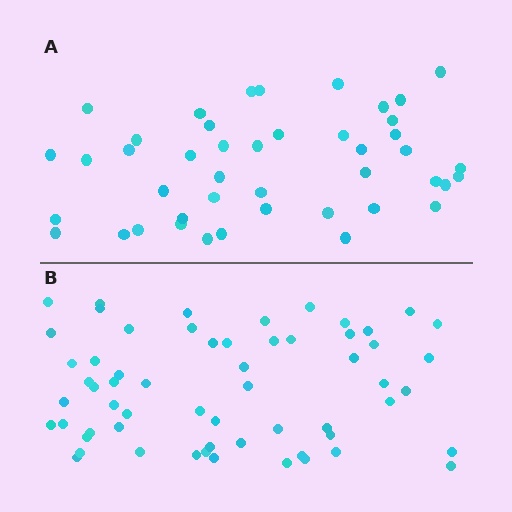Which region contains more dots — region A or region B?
Region B (the bottom region) has more dots.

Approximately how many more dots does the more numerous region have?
Region B has approximately 15 more dots than region A.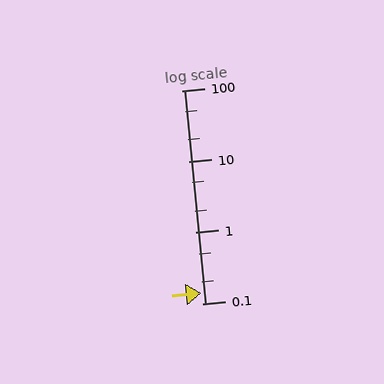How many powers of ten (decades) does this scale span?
The scale spans 3 decades, from 0.1 to 100.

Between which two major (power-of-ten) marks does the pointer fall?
The pointer is between 0.1 and 1.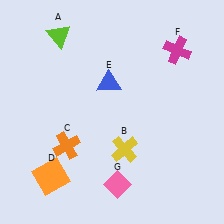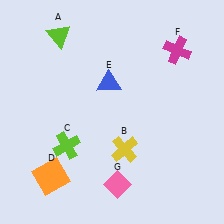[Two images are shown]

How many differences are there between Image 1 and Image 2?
There is 1 difference between the two images.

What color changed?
The cross (C) changed from orange in Image 1 to lime in Image 2.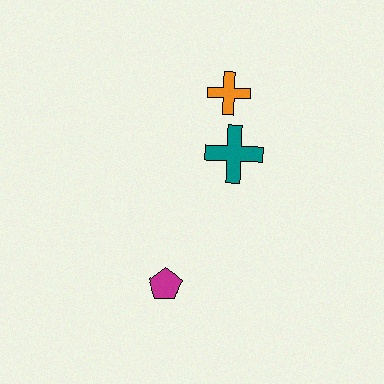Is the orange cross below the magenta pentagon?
No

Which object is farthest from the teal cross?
The magenta pentagon is farthest from the teal cross.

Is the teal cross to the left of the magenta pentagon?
No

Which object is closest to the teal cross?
The orange cross is closest to the teal cross.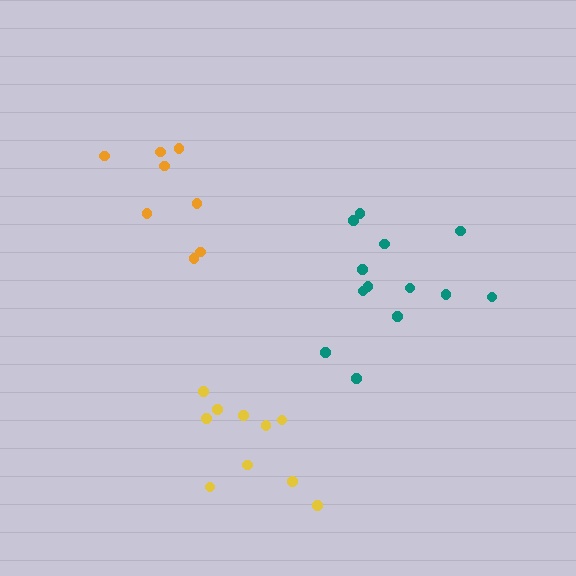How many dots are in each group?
Group 1: 10 dots, Group 2: 13 dots, Group 3: 8 dots (31 total).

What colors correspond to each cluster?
The clusters are colored: yellow, teal, orange.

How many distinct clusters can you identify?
There are 3 distinct clusters.